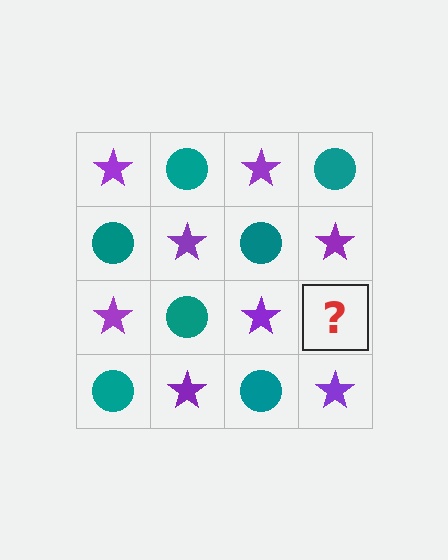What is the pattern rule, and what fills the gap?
The rule is that it alternates purple star and teal circle in a checkerboard pattern. The gap should be filled with a teal circle.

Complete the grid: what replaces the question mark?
The question mark should be replaced with a teal circle.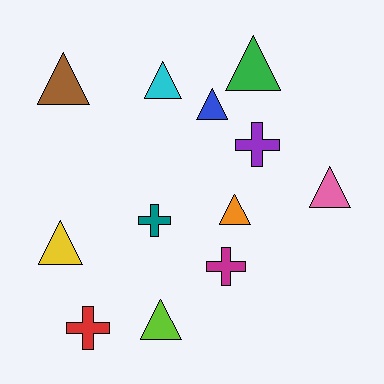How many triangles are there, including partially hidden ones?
There are 8 triangles.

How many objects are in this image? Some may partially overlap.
There are 12 objects.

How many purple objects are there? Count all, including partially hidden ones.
There is 1 purple object.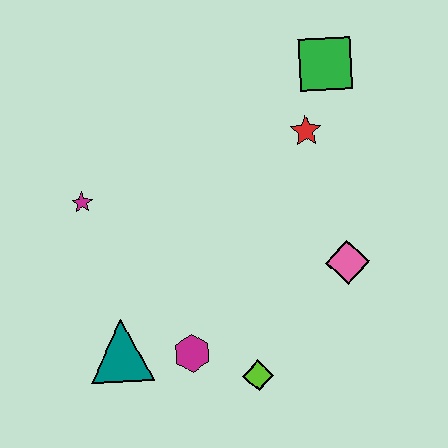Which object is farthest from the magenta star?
The green square is farthest from the magenta star.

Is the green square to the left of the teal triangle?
No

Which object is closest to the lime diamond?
The magenta hexagon is closest to the lime diamond.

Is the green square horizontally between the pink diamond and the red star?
Yes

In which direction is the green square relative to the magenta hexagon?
The green square is above the magenta hexagon.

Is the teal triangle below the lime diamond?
No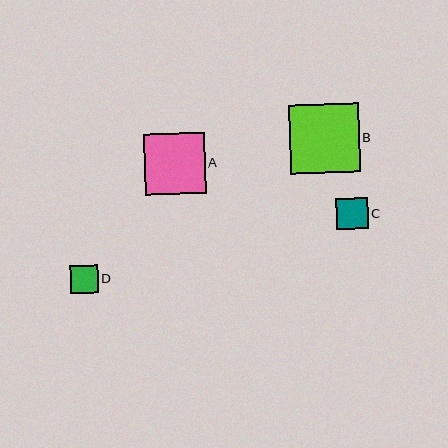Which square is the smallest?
Square D is the smallest with a size of approximately 28 pixels.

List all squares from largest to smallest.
From largest to smallest: B, A, C, D.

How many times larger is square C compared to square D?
Square C is approximately 1.1 times the size of square D.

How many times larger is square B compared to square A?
Square B is approximately 1.1 times the size of square A.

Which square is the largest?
Square B is the largest with a size of approximately 69 pixels.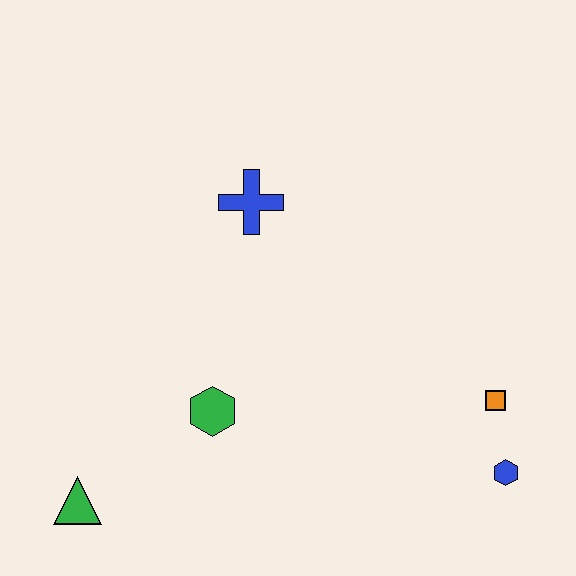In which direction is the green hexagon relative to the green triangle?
The green hexagon is to the right of the green triangle.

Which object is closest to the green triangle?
The green hexagon is closest to the green triangle.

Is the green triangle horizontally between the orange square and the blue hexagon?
No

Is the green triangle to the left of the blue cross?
Yes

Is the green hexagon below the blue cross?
Yes